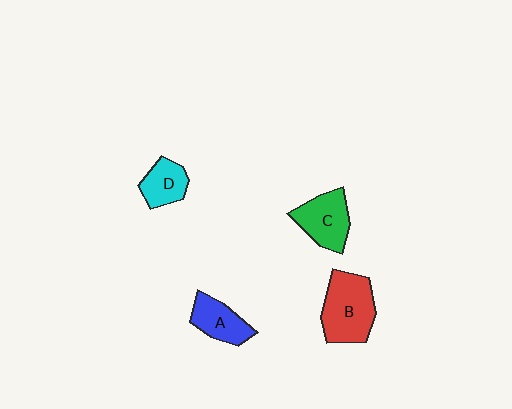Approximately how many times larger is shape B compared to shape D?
Approximately 1.8 times.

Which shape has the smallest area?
Shape D (cyan).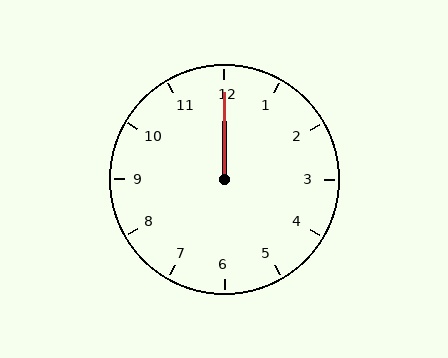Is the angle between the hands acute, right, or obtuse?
It is acute.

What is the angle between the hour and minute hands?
Approximately 0 degrees.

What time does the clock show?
12:00.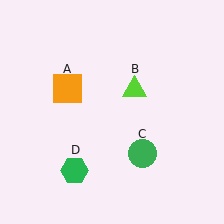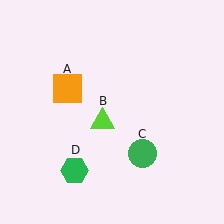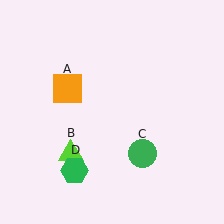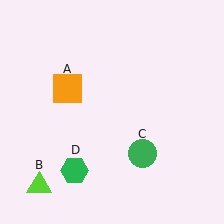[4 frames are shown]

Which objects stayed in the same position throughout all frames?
Orange square (object A) and green circle (object C) and green hexagon (object D) remained stationary.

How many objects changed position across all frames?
1 object changed position: lime triangle (object B).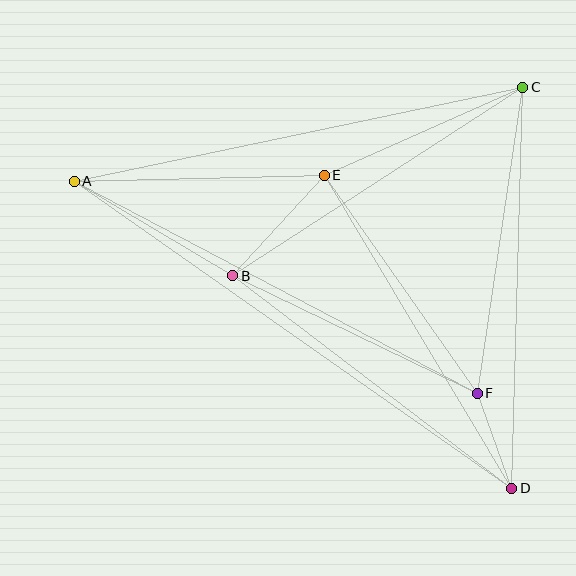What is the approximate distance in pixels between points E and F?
The distance between E and F is approximately 266 pixels.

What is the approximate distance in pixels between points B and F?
The distance between B and F is approximately 271 pixels.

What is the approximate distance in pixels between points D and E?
The distance between D and E is approximately 365 pixels.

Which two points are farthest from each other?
Points A and D are farthest from each other.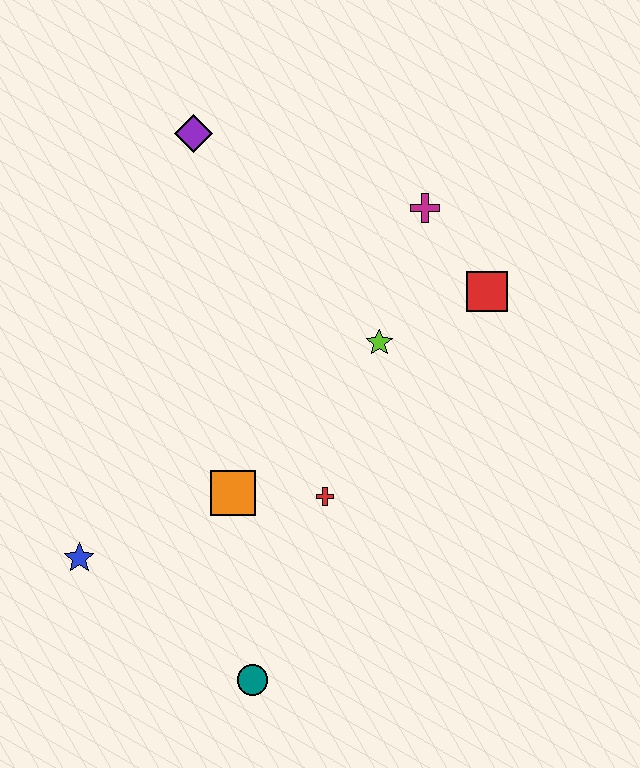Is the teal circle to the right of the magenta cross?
No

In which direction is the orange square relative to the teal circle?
The orange square is above the teal circle.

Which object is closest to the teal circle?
The orange square is closest to the teal circle.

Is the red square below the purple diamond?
Yes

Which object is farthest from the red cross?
The purple diamond is farthest from the red cross.